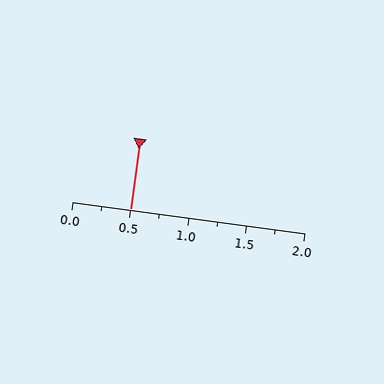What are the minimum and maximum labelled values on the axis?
The axis runs from 0.0 to 2.0.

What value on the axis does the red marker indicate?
The marker indicates approximately 0.5.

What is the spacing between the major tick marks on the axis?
The major ticks are spaced 0.5 apart.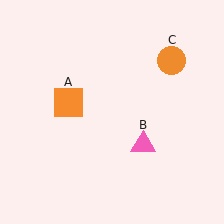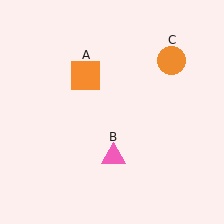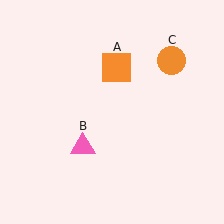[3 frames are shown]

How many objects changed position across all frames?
2 objects changed position: orange square (object A), pink triangle (object B).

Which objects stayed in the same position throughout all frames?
Orange circle (object C) remained stationary.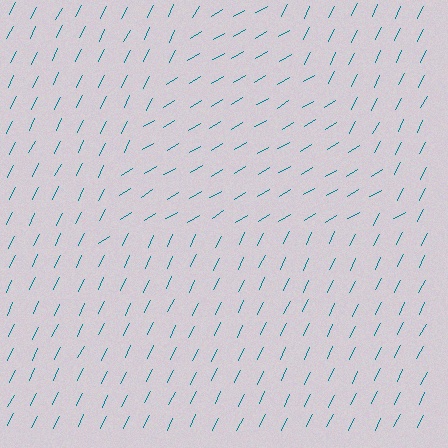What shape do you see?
I see a triangle.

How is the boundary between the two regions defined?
The boundary is defined purely by a change in line orientation (approximately 33 degrees difference). All lines are the same color and thickness.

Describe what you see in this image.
The image is filled with small teal line segments. A triangle region in the image has lines oriented differently from the surrounding lines, creating a visible texture boundary.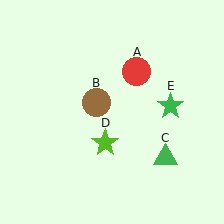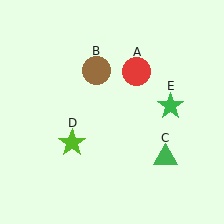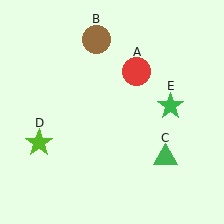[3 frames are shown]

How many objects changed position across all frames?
2 objects changed position: brown circle (object B), lime star (object D).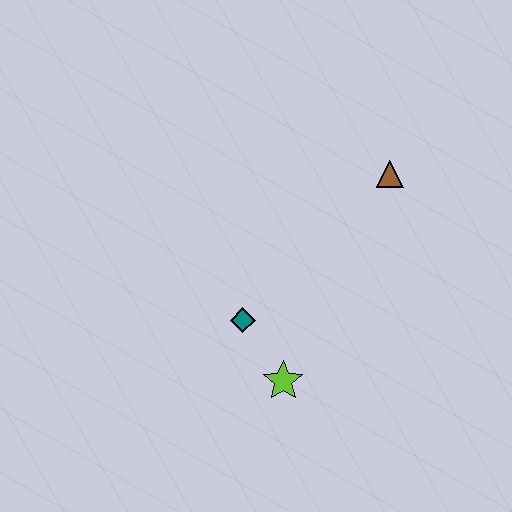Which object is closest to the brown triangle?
The teal diamond is closest to the brown triangle.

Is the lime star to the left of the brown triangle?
Yes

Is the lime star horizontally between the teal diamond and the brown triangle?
Yes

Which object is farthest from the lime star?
The brown triangle is farthest from the lime star.